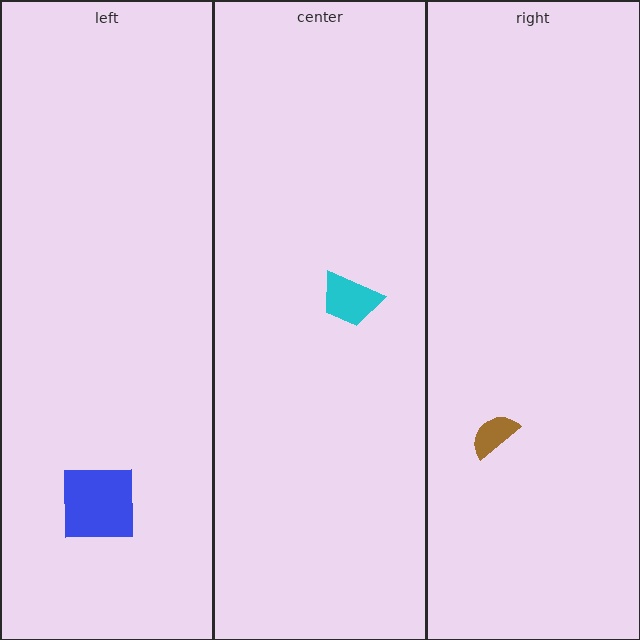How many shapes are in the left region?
1.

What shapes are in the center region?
The cyan trapezoid.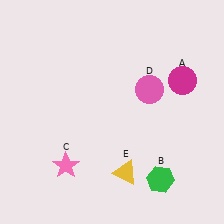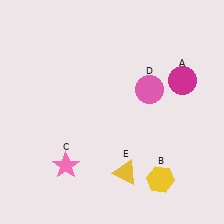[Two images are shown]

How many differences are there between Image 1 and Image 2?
There is 1 difference between the two images.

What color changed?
The hexagon (B) changed from green in Image 1 to yellow in Image 2.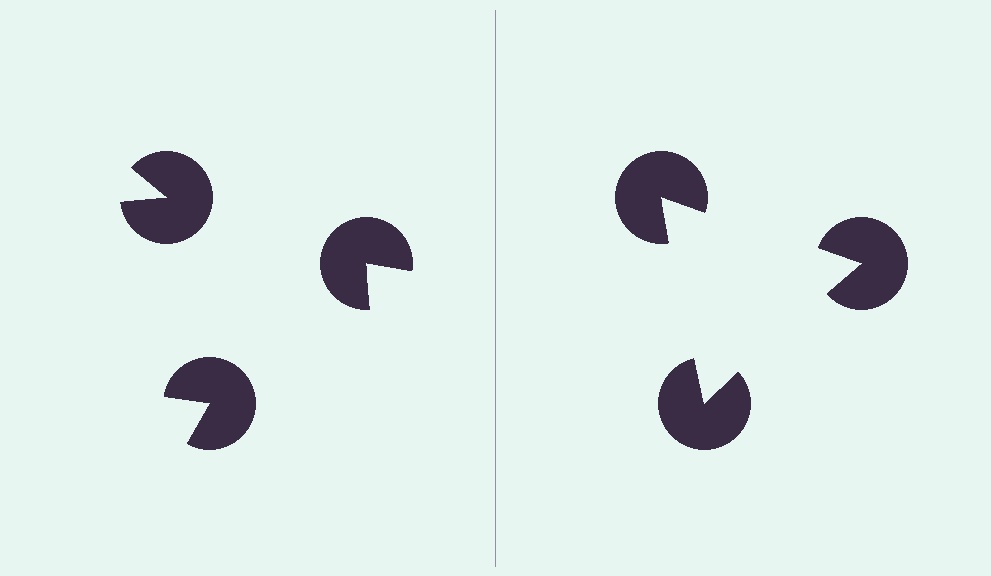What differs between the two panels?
The pac-man discs are positioned identically on both sides; only the wedge orientations differ. On the right they align to a triangle; on the left they are misaligned.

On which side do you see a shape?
An illusory triangle appears on the right side. On the left side the wedge cuts are rotated, so no coherent shape forms.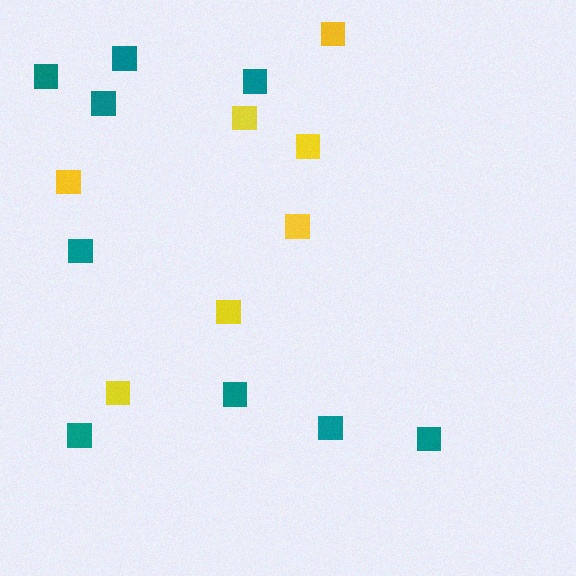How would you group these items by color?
There are 2 groups: one group of teal squares (9) and one group of yellow squares (7).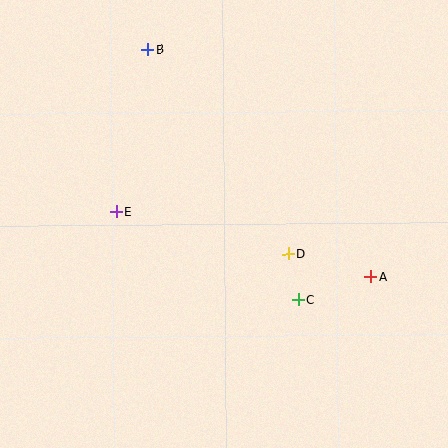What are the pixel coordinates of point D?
Point D is at (289, 254).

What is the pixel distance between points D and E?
The distance between D and E is 177 pixels.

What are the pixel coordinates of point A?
Point A is at (371, 276).